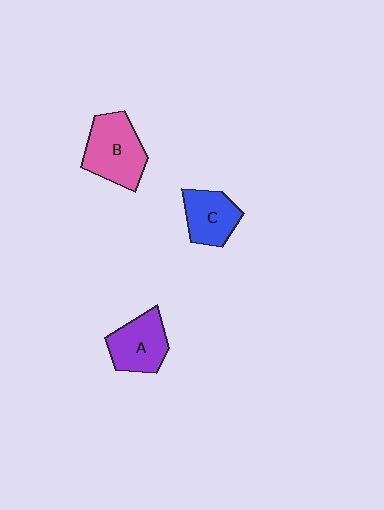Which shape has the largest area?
Shape B (pink).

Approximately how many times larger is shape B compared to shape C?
Approximately 1.4 times.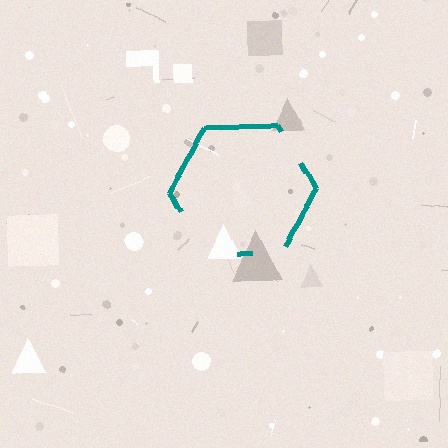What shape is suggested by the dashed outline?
The dashed outline suggests a hexagon.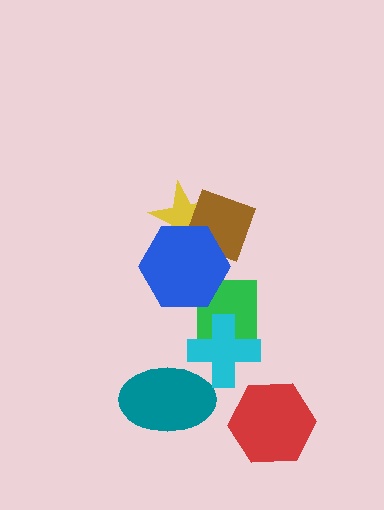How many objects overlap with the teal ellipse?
1 object overlaps with the teal ellipse.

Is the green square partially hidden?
Yes, it is partially covered by another shape.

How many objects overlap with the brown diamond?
2 objects overlap with the brown diamond.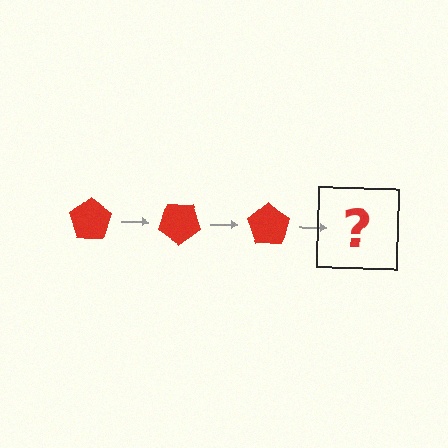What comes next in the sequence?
The next element should be a red pentagon rotated 105 degrees.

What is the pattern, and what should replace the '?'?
The pattern is that the pentagon rotates 35 degrees each step. The '?' should be a red pentagon rotated 105 degrees.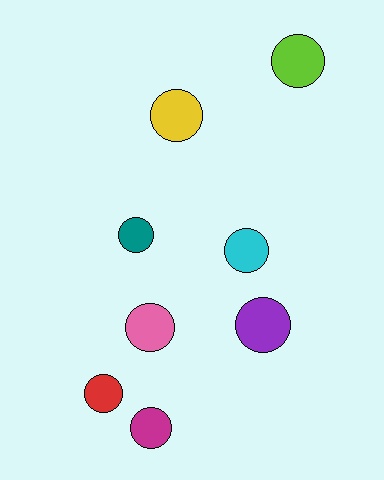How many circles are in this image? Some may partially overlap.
There are 8 circles.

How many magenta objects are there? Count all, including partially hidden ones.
There is 1 magenta object.